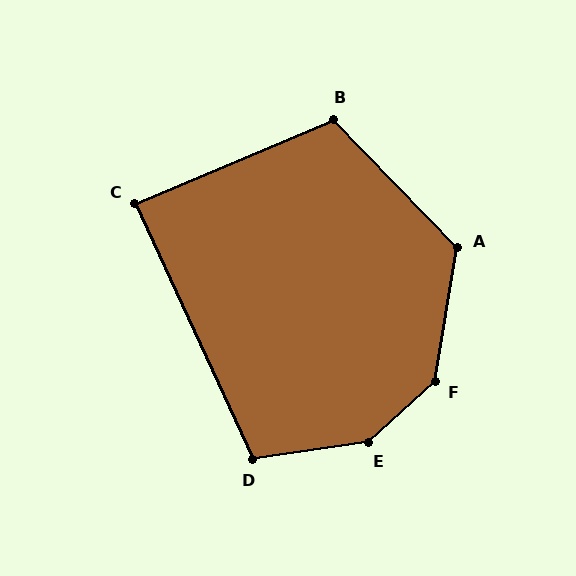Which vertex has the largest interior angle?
E, at approximately 145 degrees.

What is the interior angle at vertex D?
Approximately 107 degrees (obtuse).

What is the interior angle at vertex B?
Approximately 111 degrees (obtuse).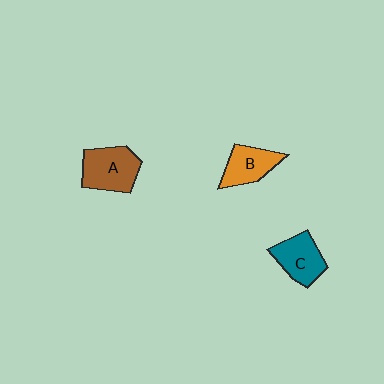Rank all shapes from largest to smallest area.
From largest to smallest: A (brown), C (teal), B (orange).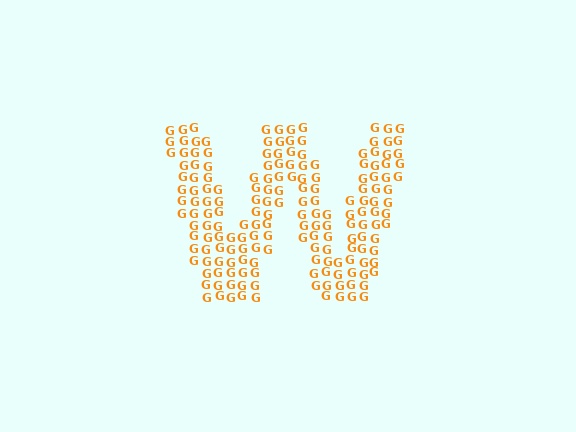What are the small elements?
The small elements are letter G's.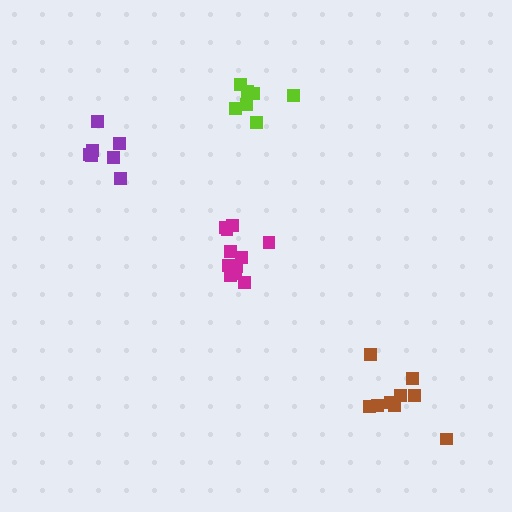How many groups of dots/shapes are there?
There are 4 groups.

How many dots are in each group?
Group 1: 9 dots, Group 2: 7 dots, Group 3: 7 dots, Group 4: 11 dots (34 total).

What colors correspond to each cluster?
The clusters are colored: brown, lime, purple, magenta.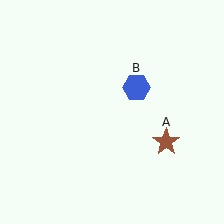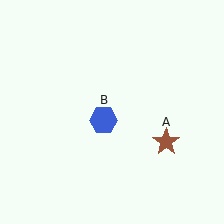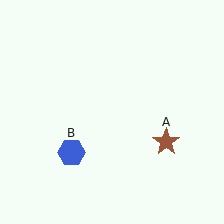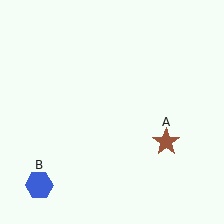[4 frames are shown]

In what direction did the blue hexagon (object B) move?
The blue hexagon (object B) moved down and to the left.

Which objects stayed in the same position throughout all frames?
Brown star (object A) remained stationary.